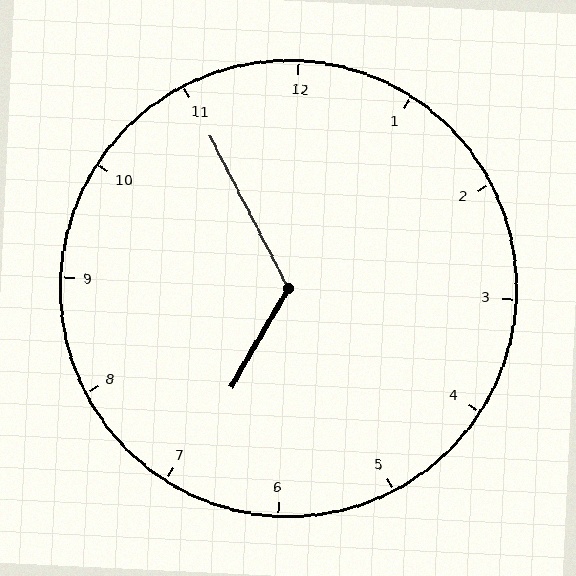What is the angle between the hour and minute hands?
Approximately 122 degrees.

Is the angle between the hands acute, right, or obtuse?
It is obtuse.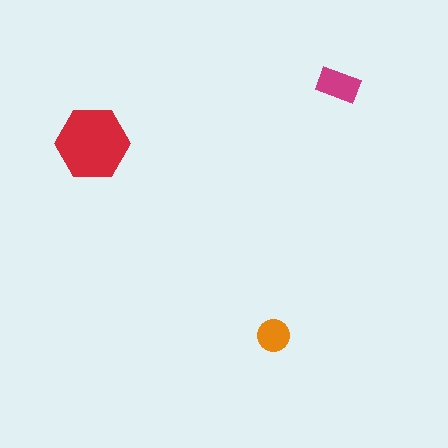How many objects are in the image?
There are 3 objects in the image.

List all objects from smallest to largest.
The orange circle, the magenta rectangle, the red hexagon.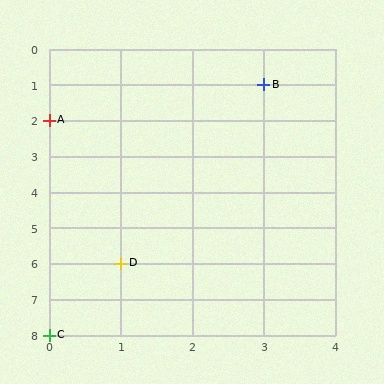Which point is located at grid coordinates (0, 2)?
Point A is at (0, 2).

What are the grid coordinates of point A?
Point A is at grid coordinates (0, 2).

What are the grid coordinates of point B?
Point B is at grid coordinates (3, 1).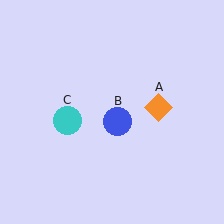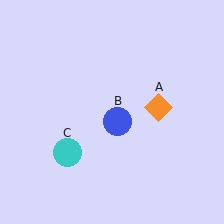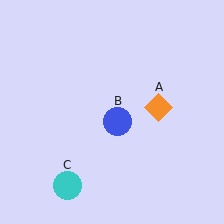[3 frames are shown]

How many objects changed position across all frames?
1 object changed position: cyan circle (object C).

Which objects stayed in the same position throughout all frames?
Orange diamond (object A) and blue circle (object B) remained stationary.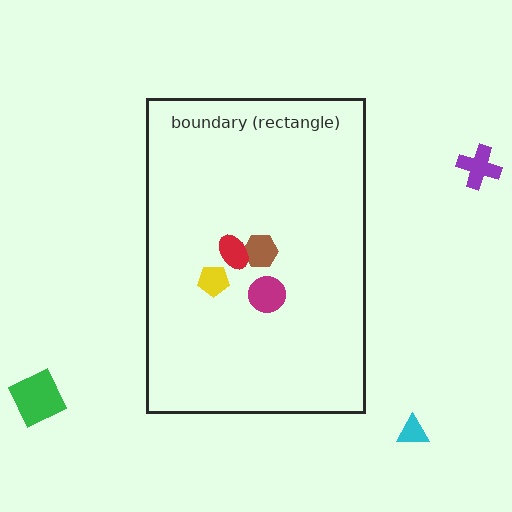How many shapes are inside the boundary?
4 inside, 3 outside.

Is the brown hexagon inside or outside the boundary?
Inside.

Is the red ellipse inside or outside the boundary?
Inside.